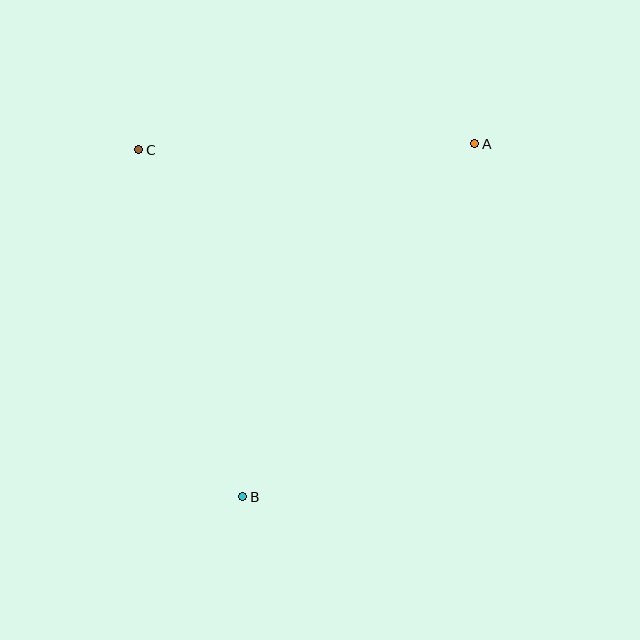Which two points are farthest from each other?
Points A and B are farthest from each other.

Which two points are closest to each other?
Points A and C are closest to each other.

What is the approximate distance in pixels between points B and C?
The distance between B and C is approximately 362 pixels.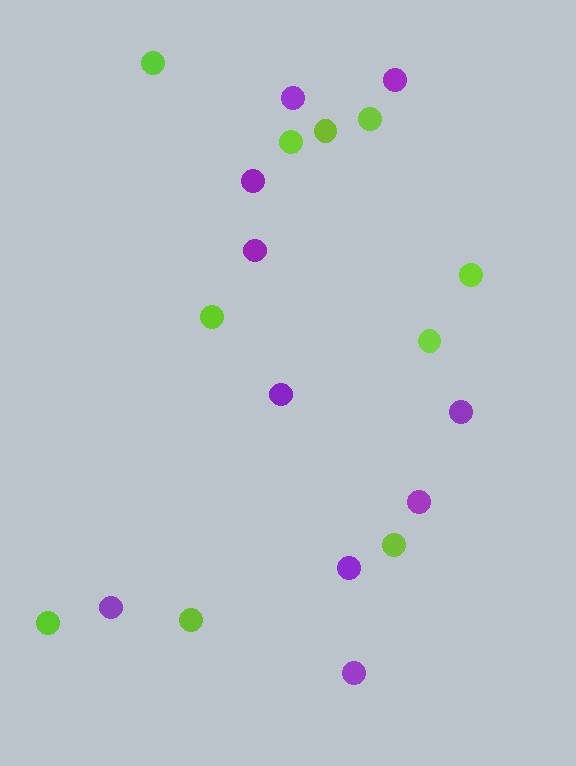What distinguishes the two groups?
There are 2 groups: one group of purple circles (10) and one group of lime circles (10).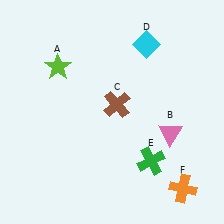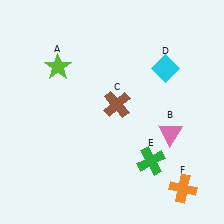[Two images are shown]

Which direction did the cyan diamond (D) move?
The cyan diamond (D) moved down.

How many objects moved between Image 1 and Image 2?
1 object moved between the two images.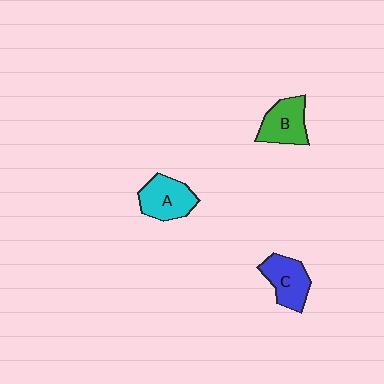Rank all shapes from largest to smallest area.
From largest to smallest: A (cyan), C (blue), B (green).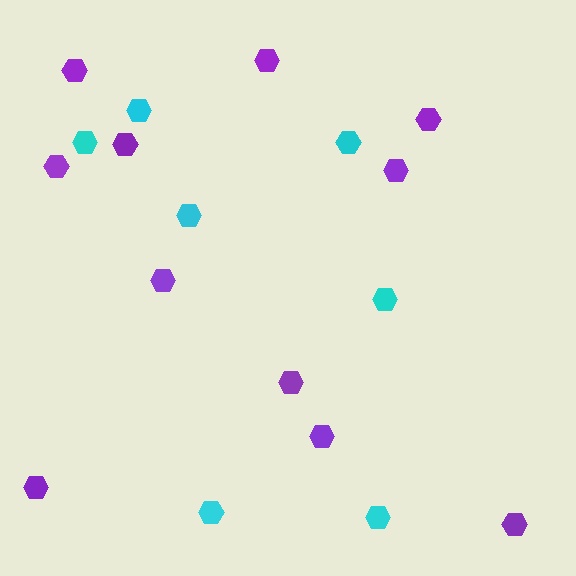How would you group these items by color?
There are 2 groups: one group of cyan hexagons (7) and one group of purple hexagons (11).